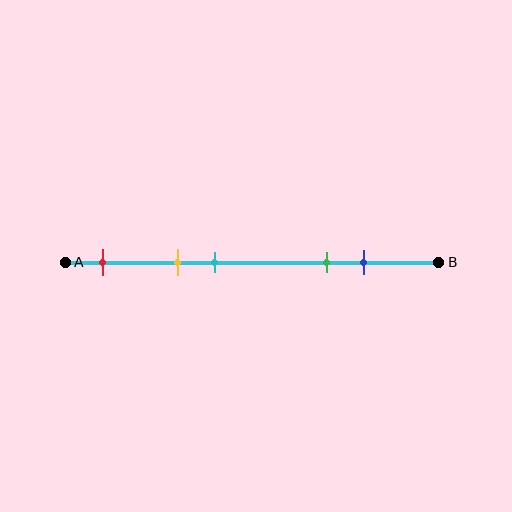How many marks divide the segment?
There are 5 marks dividing the segment.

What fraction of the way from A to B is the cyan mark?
The cyan mark is approximately 40% (0.4) of the way from A to B.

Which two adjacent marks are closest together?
The yellow and cyan marks are the closest adjacent pair.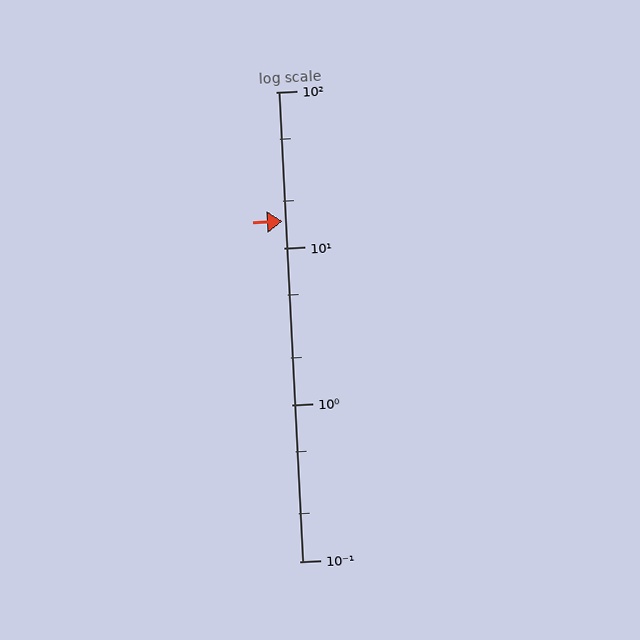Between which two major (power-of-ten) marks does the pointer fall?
The pointer is between 10 and 100.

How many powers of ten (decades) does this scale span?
The scale spans 3 decades, from 0.1 to 100.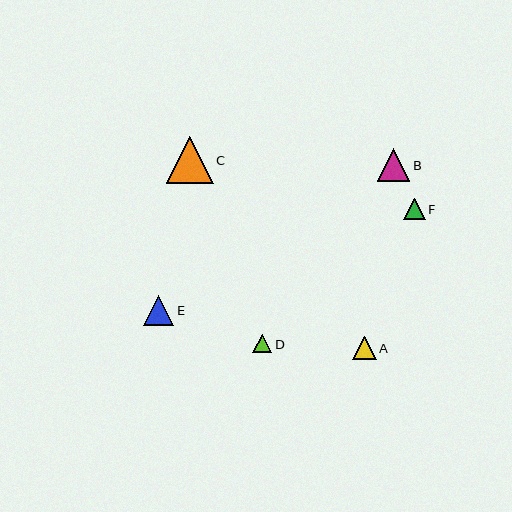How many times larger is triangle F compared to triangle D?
Triangle F is approximately 1.2 times the size of triangle D.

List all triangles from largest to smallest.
From largest to smallest: C, B, E, A, F, D.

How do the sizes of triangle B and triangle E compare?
Triangle B and triangle E are approximately the same size.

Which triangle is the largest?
Triangle C is the largest with a size of approximately 47 pixels.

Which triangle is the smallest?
Triangle D is the smallest with a size of approximately 19 pixels.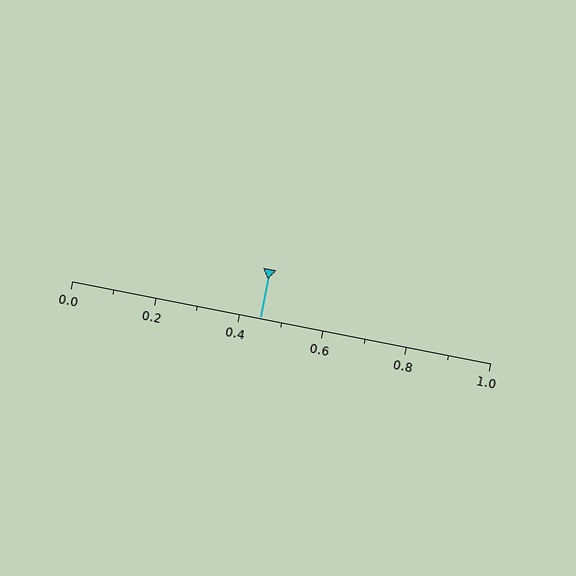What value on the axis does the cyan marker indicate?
The marker indicates approximately 0.45.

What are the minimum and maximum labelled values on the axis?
The axis runs from 0.0 to 1.0.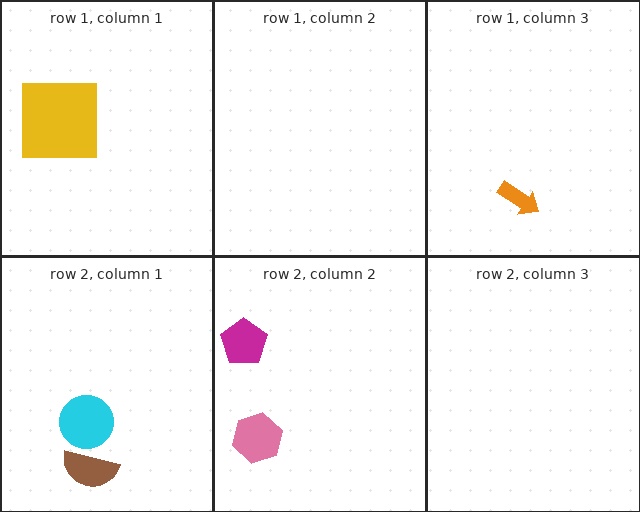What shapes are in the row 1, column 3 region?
The orange arrow.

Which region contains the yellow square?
The row 1, column 1 region.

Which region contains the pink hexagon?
The row 2, column 2 region.